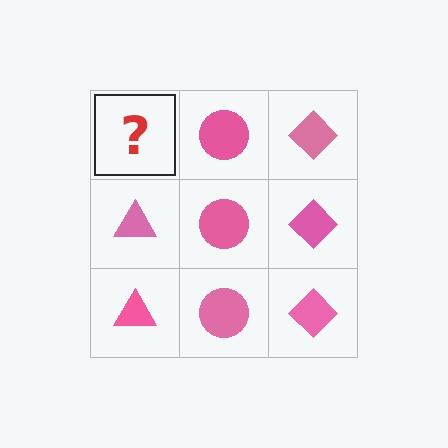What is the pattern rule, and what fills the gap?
The rule is that each column has a consistent shape. The gap should be filled with a pink triangle.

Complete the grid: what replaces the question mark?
The question mark should be replaced with a pink triangle.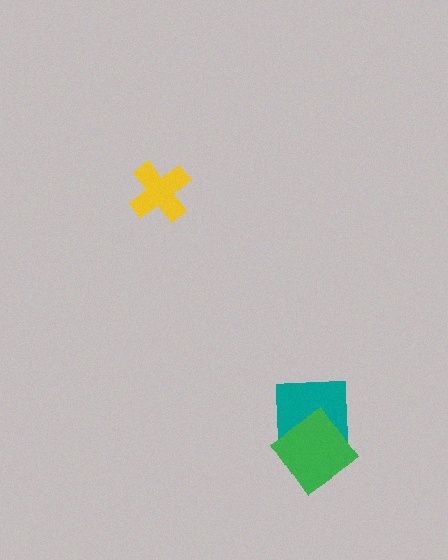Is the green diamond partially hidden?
No, no other shape covers it.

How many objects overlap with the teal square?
1 object overlaps with the teal square.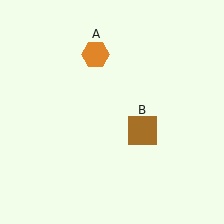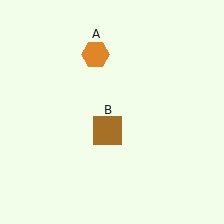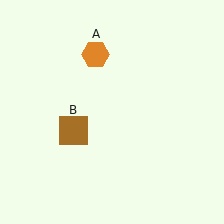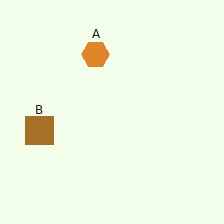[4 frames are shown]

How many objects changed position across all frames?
1 object changed position: brown square (object B).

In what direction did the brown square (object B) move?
The brown square (object B) moved left.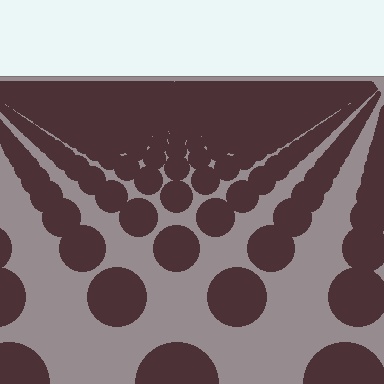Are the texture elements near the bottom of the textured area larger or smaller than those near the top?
Larger. Near the bottom, elements are closer to the viewer and appear at a bigger on-screen size.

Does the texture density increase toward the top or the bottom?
Density increases toward the top.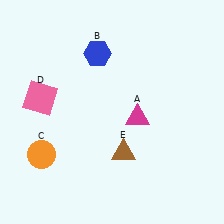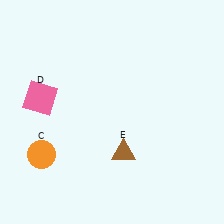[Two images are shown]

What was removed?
The blue hexagon (B), the magenta triangle (A) were removed in Image 2.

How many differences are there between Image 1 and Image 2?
There are 2 differences between the two images.